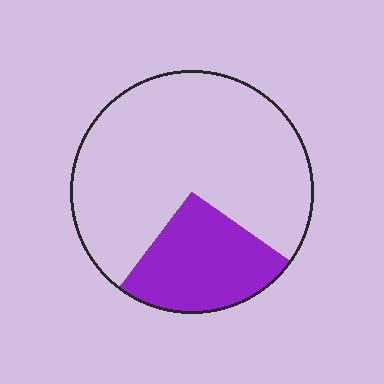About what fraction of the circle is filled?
About one quarter (1/4).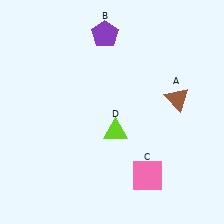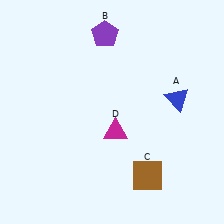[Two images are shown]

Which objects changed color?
A changed from brown to blue. C changed from pink to brown. D changed from lime to magenta.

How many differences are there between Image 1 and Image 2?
There are 3 differences between the two images.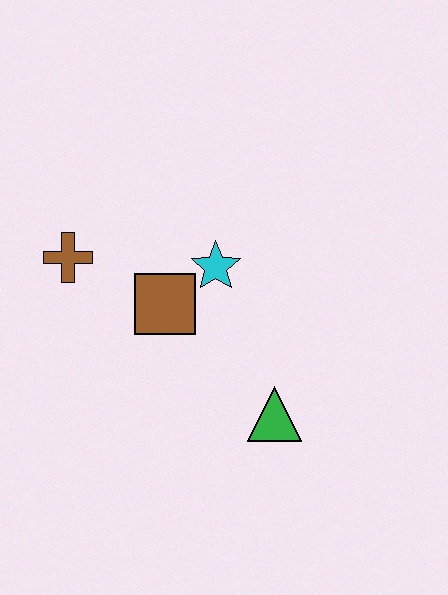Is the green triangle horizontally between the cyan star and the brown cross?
No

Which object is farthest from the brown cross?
The green triangle is farthest from the brown cross.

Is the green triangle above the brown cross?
No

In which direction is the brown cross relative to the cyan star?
The brown cross is to the left of the cyan star.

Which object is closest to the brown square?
The cyan star is closest to the brown square.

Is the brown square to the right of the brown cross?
Yes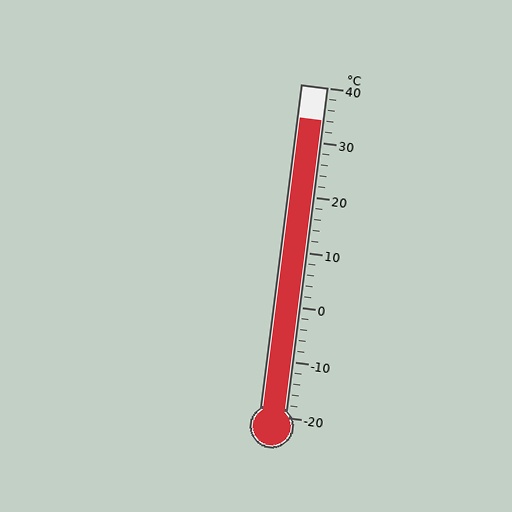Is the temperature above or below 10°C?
The temperature is above 10°C.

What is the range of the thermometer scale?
The thermometer scale ranges from -20°C to 40°C.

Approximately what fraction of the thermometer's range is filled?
The thermometer is filled to approximately 90% of its range.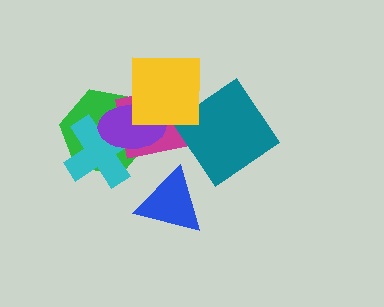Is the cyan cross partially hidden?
Yes, it is partially covered by another shape.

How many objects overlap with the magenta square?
4 objects overlap with the magenta square.